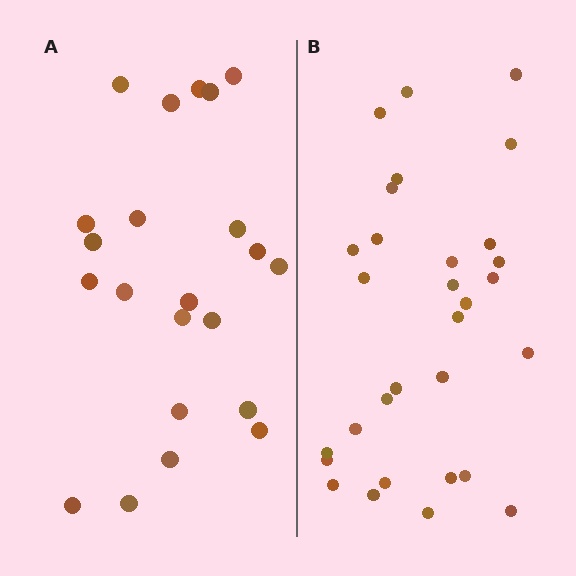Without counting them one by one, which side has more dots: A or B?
Region B (the right region) has more dots.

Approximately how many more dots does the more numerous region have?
Region B has roughly 8 or so more dots than region A.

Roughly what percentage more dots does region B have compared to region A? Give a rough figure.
About 35% more.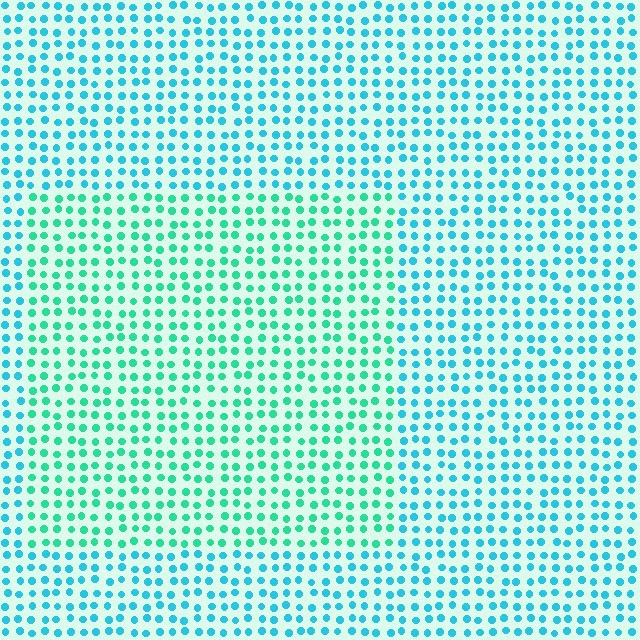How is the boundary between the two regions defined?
The boundary is defined purely by a slight shift in hue (about 32 degrees). Spacing, size, and orientation are identical on both sides.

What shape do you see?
I see a rectangle.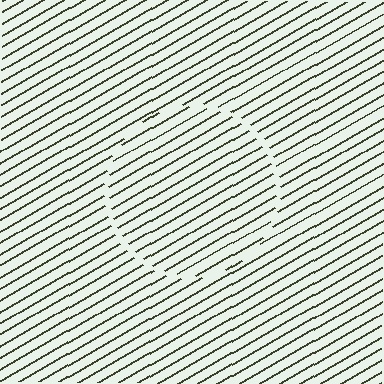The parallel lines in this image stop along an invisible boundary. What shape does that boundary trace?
An illusory circle. The interior of the shape contains the same grating, shifted by half a period — the contour is defined by the phase discontinuity where line-ends from the inner and outer gratings abut.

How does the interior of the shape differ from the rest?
The interior of the shape contains the same grating, shifted by half a period — the contour is defined by the phase discontinuity where line-ends from the inner and outer gratings abut.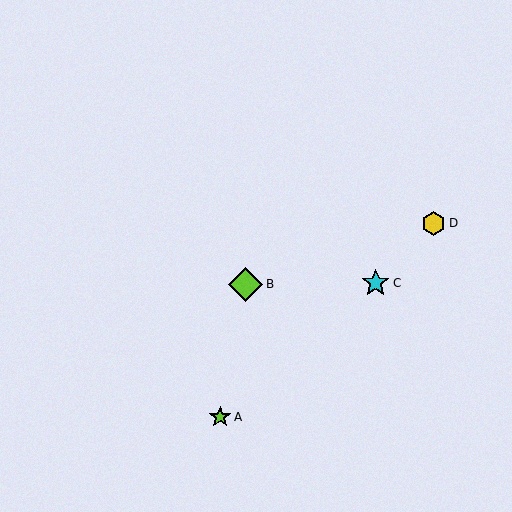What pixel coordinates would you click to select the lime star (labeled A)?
Click at (220, 417) to select the lime star A.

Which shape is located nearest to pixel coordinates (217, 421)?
The lime star (labeled A) at (220, 417) is nearest to that location.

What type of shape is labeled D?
Shape D is a yellow hexagon.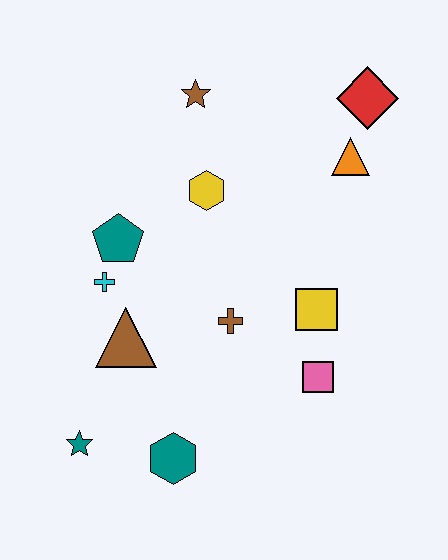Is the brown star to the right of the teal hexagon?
Yes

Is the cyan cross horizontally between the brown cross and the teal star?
Yes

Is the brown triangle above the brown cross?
No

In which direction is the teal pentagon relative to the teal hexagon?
The teal pentagon is above the teal hexagon.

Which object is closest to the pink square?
The yellow square is closest to the pink square.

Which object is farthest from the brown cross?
The red diamond is farthest from the brown cross.